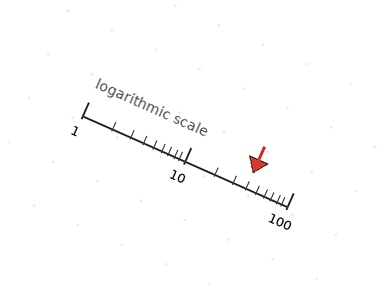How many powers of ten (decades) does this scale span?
The scale spans 2 decades, from 1 to 100.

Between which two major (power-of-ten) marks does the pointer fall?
The pointer is between 10 and 100.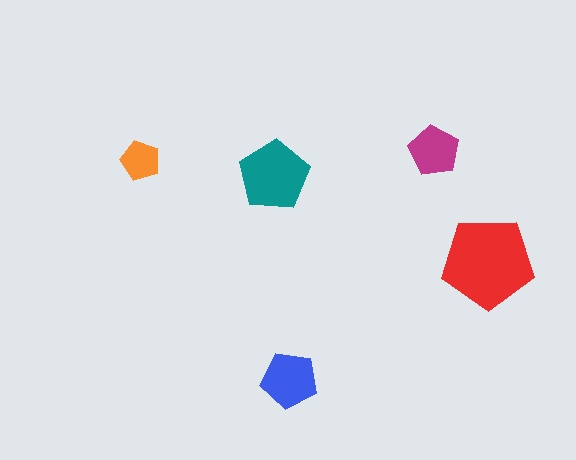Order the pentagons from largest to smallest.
the red one, the teal one, the blue one, the magenta one, the orange one.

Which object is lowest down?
The blue pentagon is bottommost.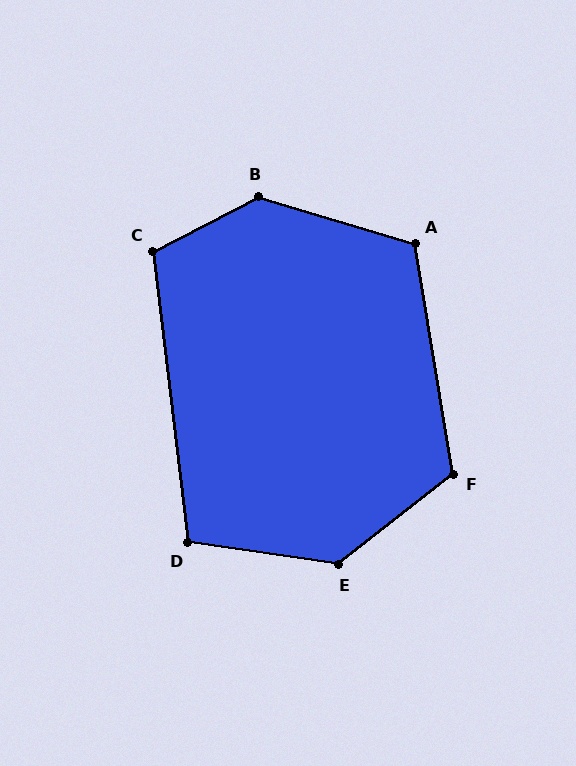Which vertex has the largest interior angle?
B, at approximately 136 degrees.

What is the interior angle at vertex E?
Approximately 133 degrees (obtuse).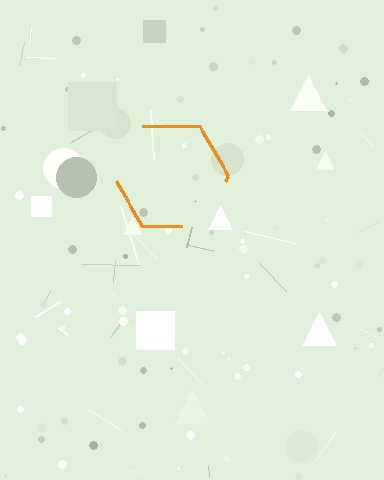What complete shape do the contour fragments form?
The contour fragments form a hexagon.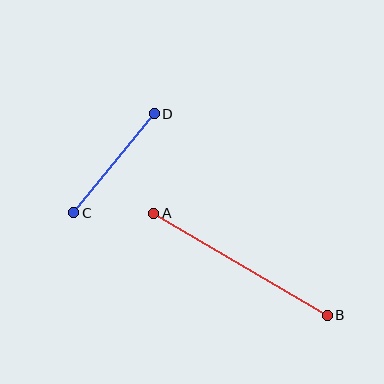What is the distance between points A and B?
The distance is approximately 201 pixels.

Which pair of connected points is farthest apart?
Points A and B are farthest apart.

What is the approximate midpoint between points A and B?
The midpoint is at approximately (241, 264) pixels.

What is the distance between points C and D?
The distance is approximately 128 pixels.